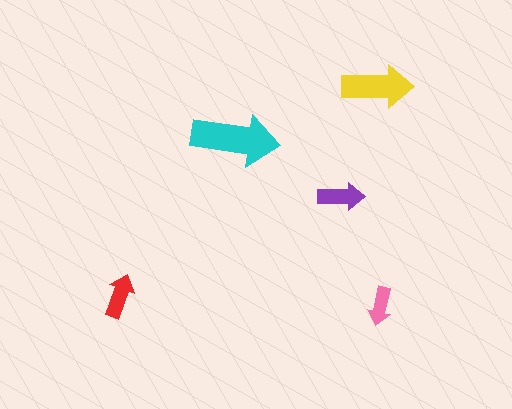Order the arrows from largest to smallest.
the cyan one, the yellow one, the purple one, the red one, the pink one.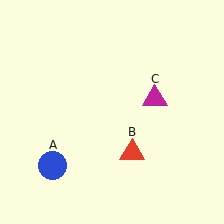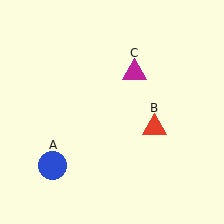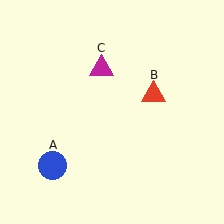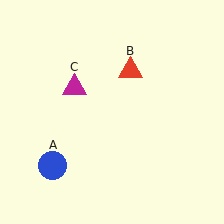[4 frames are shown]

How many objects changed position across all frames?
2 objects changed position: red triangle (object B), magenta triangle (object C).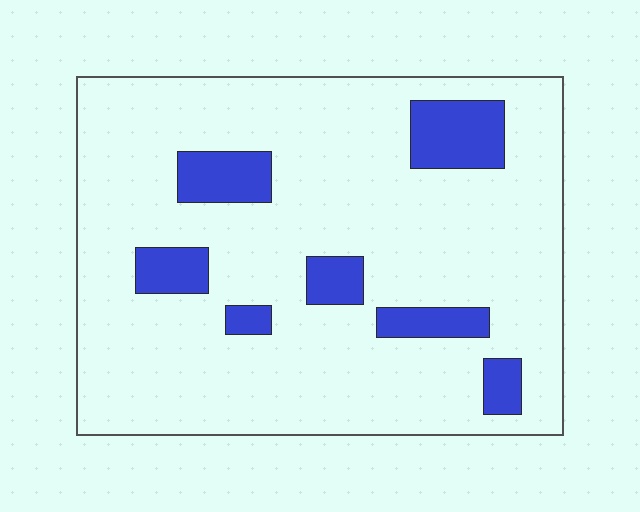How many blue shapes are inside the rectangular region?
7.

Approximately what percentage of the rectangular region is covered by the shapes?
Approximately 15%.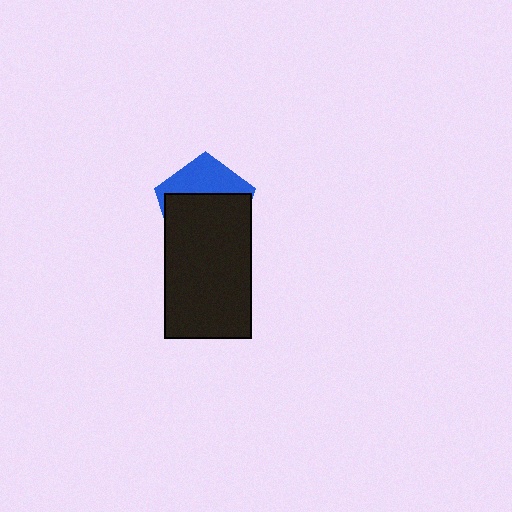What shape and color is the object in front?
The object in front is a black rectangle.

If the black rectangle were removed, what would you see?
You would see the complete blue pentagon.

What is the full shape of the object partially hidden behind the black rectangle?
The partially hidden object is a blue pentagon.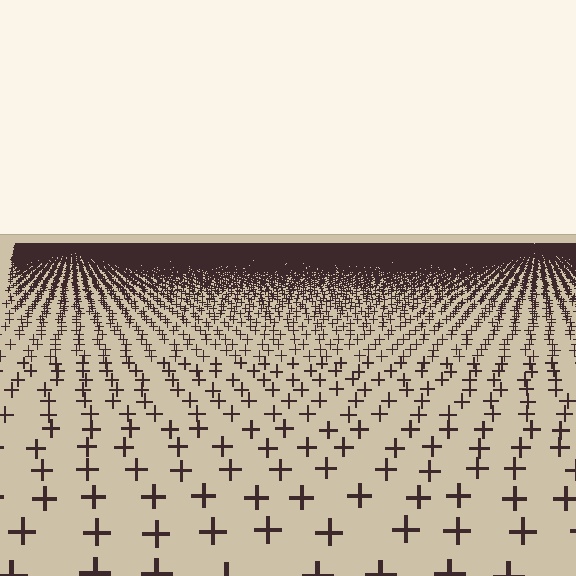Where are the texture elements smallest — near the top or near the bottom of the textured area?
Near the top.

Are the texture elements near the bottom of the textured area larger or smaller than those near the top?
Larger. Near the bottom, elements are closer to the viewer and appear at a bigger on-screen size.